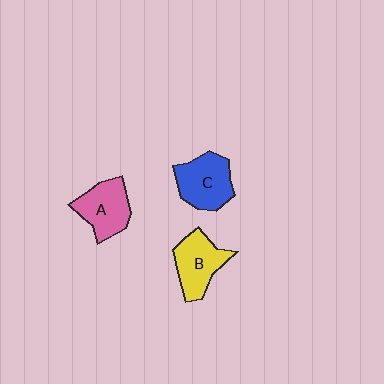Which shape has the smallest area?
Shape B (yellow).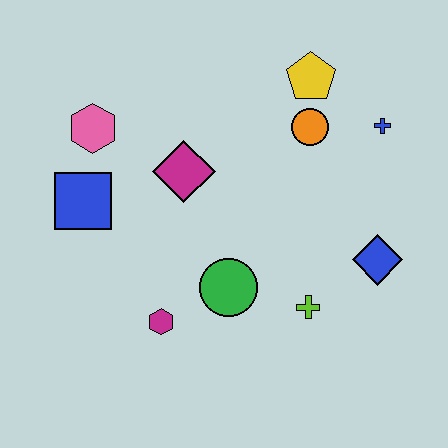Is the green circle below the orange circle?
Yes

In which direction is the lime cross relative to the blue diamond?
The lime cross is to the left of the blue diamond.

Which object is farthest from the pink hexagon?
The blue diamond is farthest from the pink hexagon.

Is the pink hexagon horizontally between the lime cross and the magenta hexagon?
No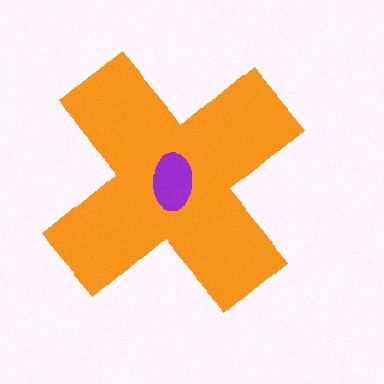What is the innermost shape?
The purple ellipse.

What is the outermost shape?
The orange cross.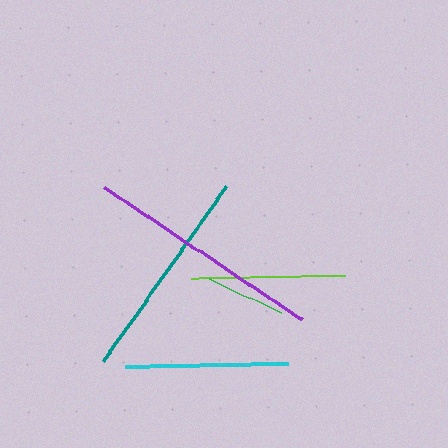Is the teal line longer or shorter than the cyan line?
The teal line is longer than the cyan line.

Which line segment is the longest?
The purple line is the longest at approximately 237 pixels.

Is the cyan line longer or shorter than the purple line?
The purple line is longer than the cyan line.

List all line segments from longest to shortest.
From longest to shortest: purple, teal, cyan, lime, green.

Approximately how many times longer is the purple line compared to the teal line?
The purple line is approximately 1.1 times the length of the teal line.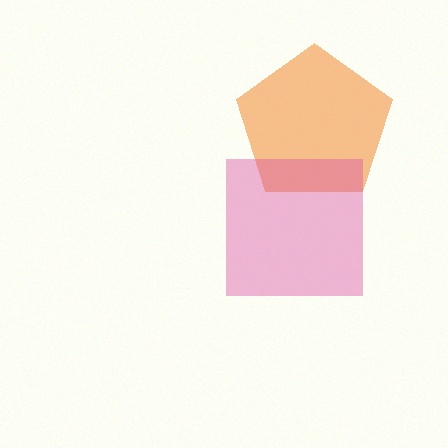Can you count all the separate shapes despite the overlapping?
Yes, there are 2 separate shapes.